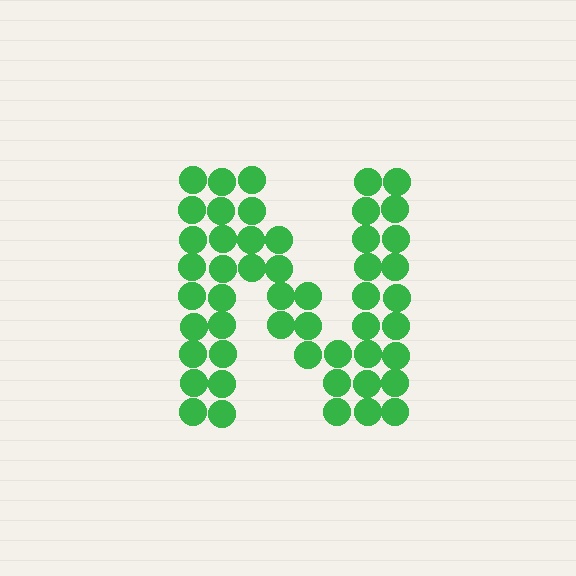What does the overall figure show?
The overall figure shows the letter N.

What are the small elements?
The small elements are circles.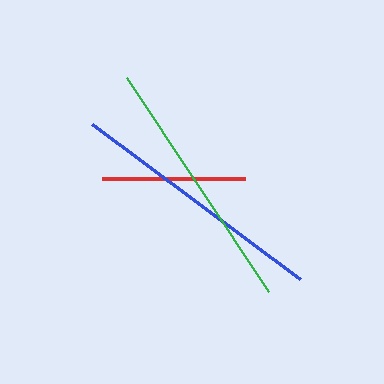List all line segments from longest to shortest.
From longest to shortest: blue, green, red.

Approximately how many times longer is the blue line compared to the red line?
The blue line is approximately 1.8 times the length of the red line.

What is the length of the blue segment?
The blue segment is approximately 259 pixels long.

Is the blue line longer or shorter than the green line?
The blue line is longer than the green line.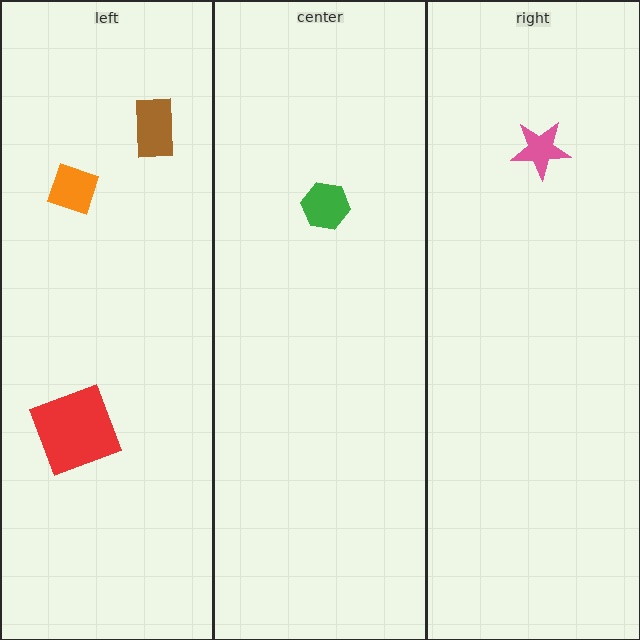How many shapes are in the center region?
1.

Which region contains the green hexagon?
The center region.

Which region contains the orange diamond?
The left region.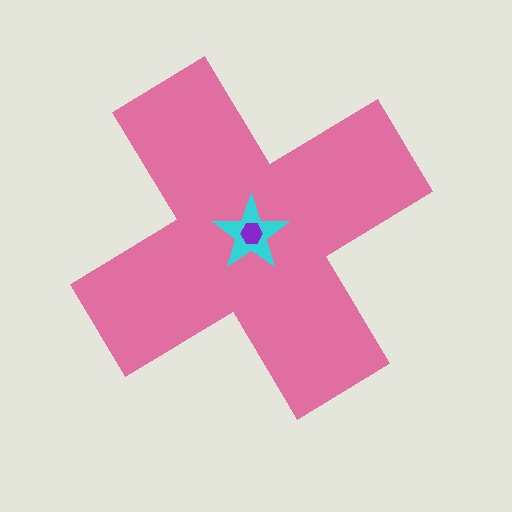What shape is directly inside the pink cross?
The cyan star.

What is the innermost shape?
The purple hexagon.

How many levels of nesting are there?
3.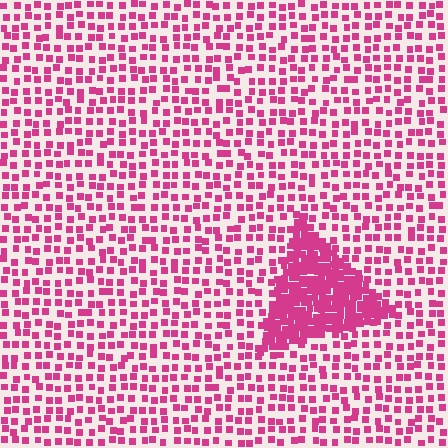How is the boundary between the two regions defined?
The boundary is defined by a change in element density (approximately 2.9x ratio). All elements are the same color, size, and shape.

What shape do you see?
I see a triangle.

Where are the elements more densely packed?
The elements are more densely packed inside the triangle boundary.